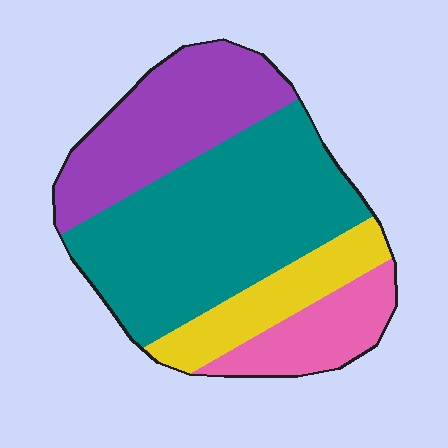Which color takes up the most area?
Teal, at roughly 45%.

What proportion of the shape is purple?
Purple covers around 25% of the shape.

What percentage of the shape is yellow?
Yellow takes up about one eighth (1/8) of the shape.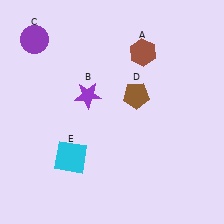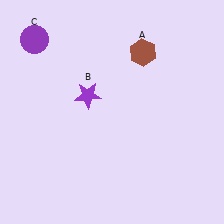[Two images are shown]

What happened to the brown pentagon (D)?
The brown pentagon (D) was removed in Image 2. It was in the top-right area of Image 1.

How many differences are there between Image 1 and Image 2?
There are 2 differences between the two images.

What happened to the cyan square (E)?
The cyan square (E) was removed in Image 2. It was in the bottom-left area of Image 1.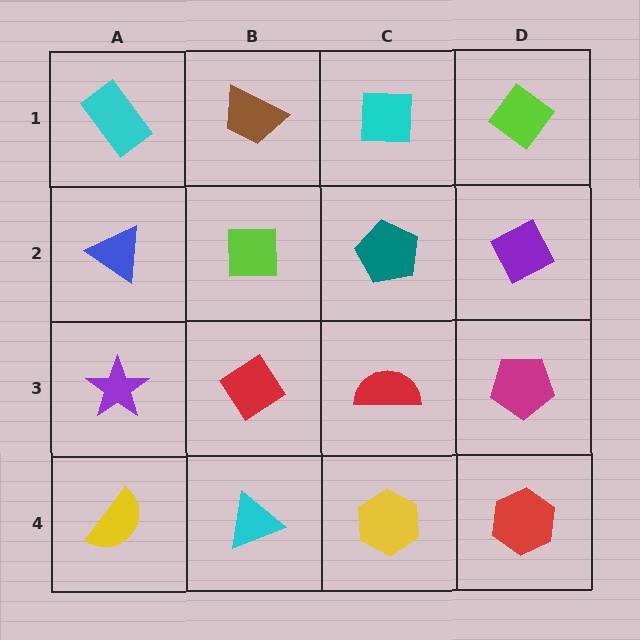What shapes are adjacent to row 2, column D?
A lime diamond (row 1, column D), a magenta pentagon (row 3, column D), a teal pentagon (row 2, column C).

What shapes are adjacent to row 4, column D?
A magenta pentagon (row 3, column D), a yellow hexagon (row 4, column C).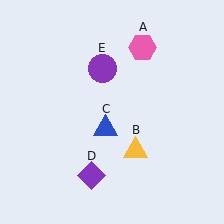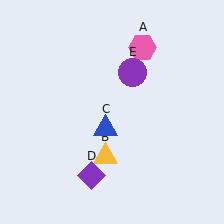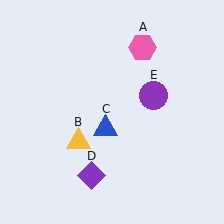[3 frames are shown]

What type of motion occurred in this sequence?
The yellow triangle (object B), purple circle (object E) rotated clockwise around the center of the scene.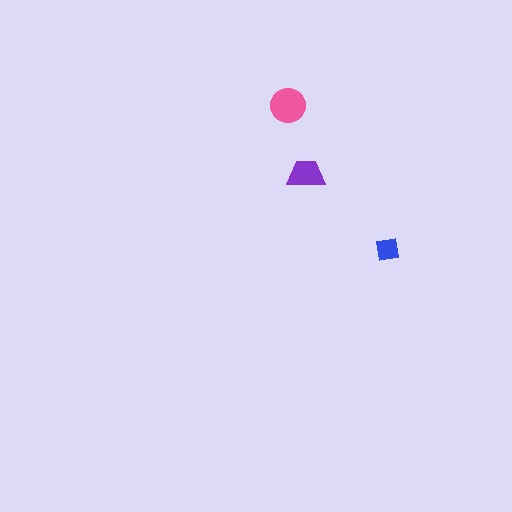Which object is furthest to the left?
The pink circle is leftmost.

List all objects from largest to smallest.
The pink circle, the purple trapezoid, the blue square.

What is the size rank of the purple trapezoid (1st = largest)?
2nd.